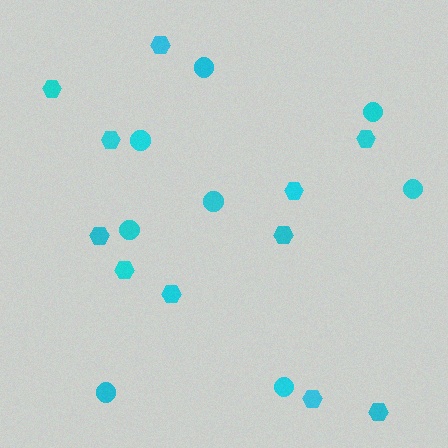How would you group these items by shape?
There are 2 groups: one group of circles (8) and one group of hexagons (11).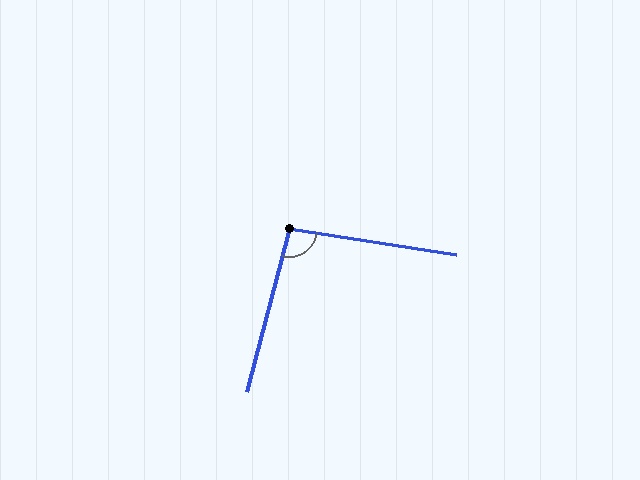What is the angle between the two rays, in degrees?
Approximately 96 degrees.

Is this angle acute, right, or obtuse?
It is obtuse.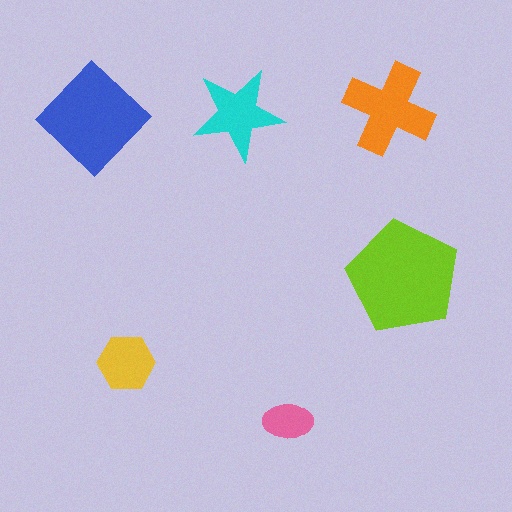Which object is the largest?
The lime pentagon.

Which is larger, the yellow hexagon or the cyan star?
The cyan star.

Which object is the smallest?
The pink ellipse.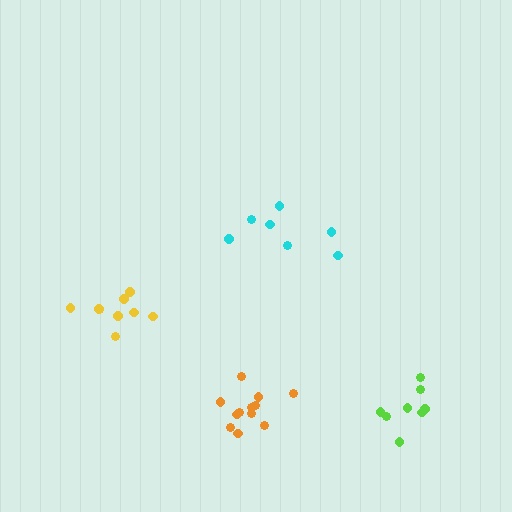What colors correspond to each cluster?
The clusters are colored: lime, yellow, orange, cyan.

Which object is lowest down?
The orange cluster is bottommost.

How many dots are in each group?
Group 1: 8 dots, Group 2: 9 dots, Group 3: 12 dots, Group 4: 7 dots (36 total).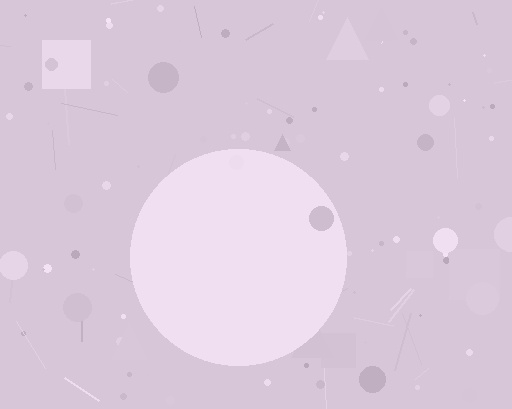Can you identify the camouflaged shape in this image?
The camouflaged shape is a circle.